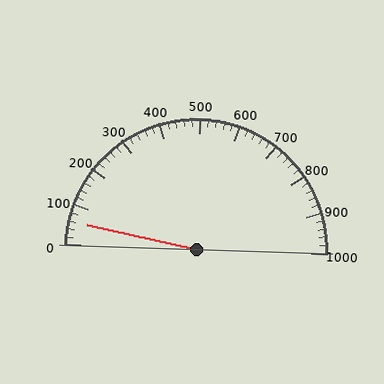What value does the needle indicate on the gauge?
The needle indicates approximately 60.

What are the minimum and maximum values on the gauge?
The gauge ranges from 0 to 1000.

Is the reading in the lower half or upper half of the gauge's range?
The reading is in the lower half of the range (0 to 1000).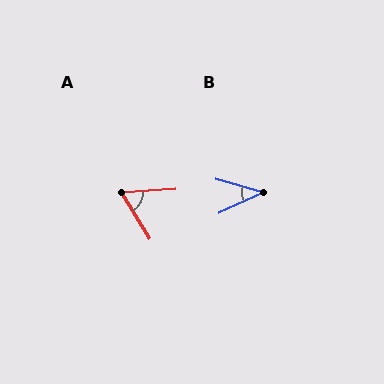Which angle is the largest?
A, at approximately 62 degrees.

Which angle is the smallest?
B, at approximately 41 degrees.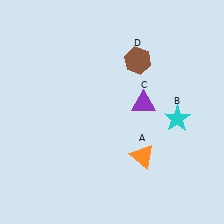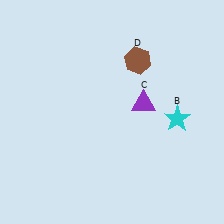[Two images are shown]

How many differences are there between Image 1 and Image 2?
There is 1 difference between the two images.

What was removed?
The orange triangle (A) was removed in Image 2.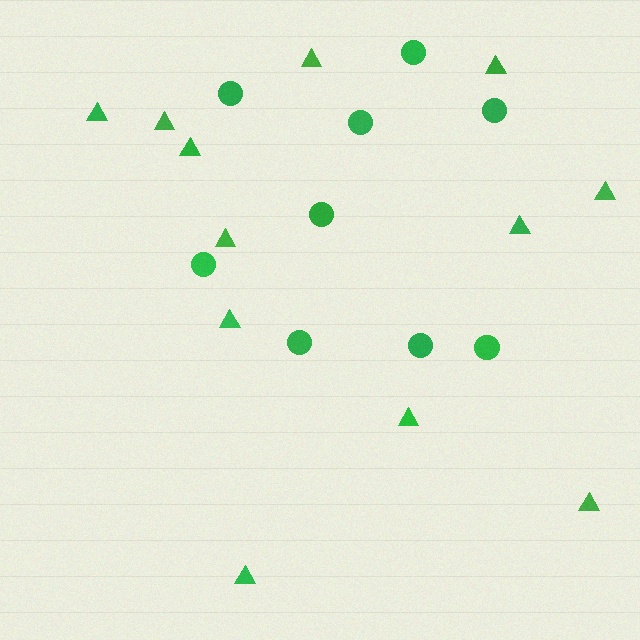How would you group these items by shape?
There are 2 groups: one group of triangles (12) and one group of circles (9).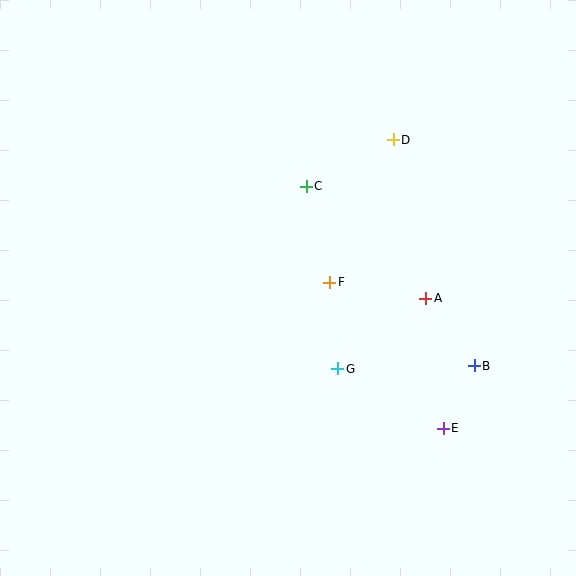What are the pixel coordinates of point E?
Point E is at (443, 428).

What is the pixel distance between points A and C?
The distance between A and C is 164 pixels.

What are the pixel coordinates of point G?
Point G is at (338, 369).